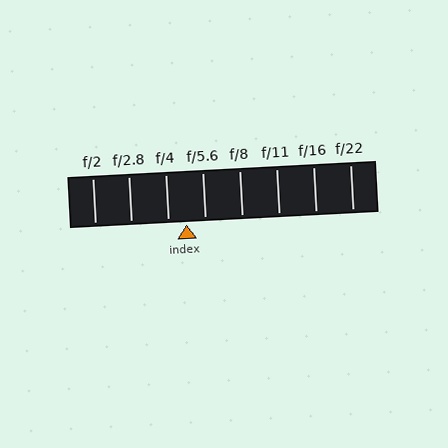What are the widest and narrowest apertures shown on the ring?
The widest aperture shown is f/2 and the narrowest is f/22.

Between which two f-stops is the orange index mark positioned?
The index mark is between f/4 and f/5.6.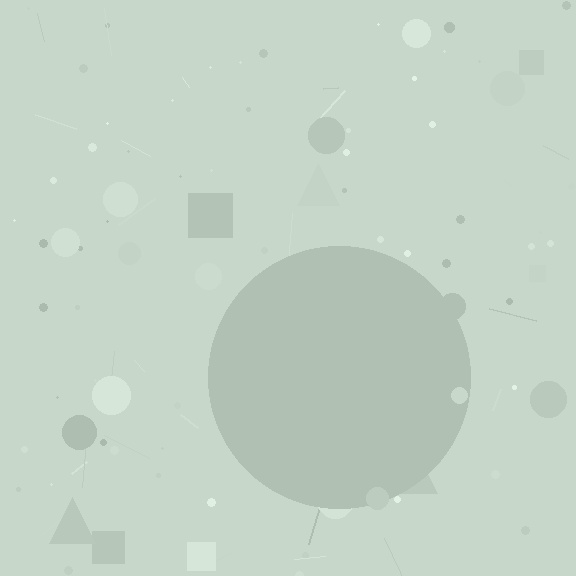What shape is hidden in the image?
A circle is hidden in the image.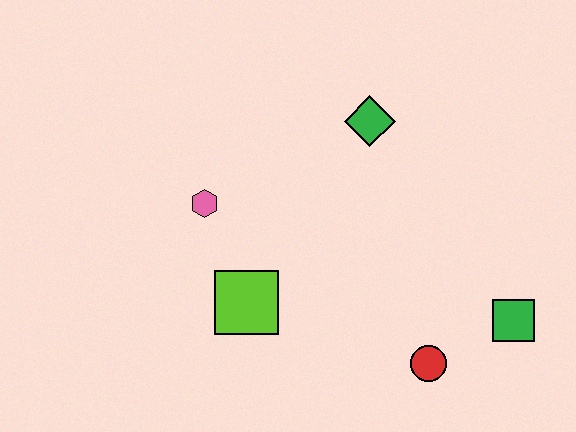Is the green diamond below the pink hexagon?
No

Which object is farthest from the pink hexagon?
The green square is farthest from the pink hexagon.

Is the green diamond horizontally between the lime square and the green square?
Yes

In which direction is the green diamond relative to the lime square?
The green diamond is above the lime square.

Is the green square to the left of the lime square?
No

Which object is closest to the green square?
The red circle is closest to the green square.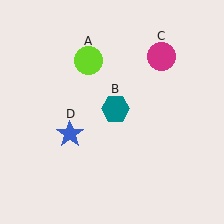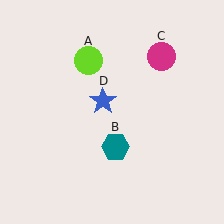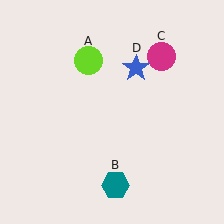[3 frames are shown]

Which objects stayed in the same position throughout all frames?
Lime circle (object A) and magenta circle (object C) remained stationary.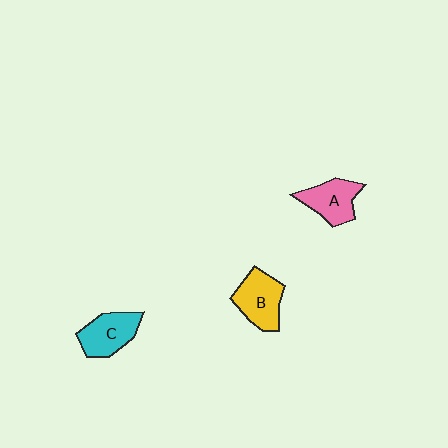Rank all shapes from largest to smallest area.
From largest to smallest: B (yellow), C (cyan), A (pink).